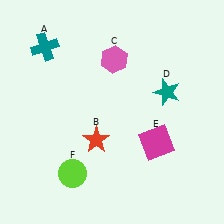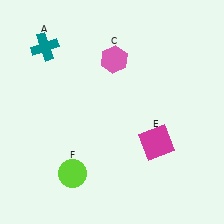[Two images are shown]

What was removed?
The red star (B), the teal star (D) were removed in Image 2.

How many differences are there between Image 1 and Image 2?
There are 2 differences between the two images.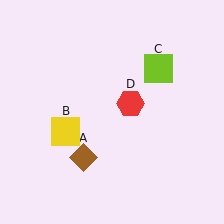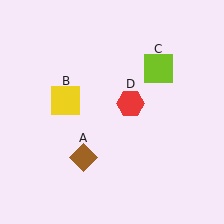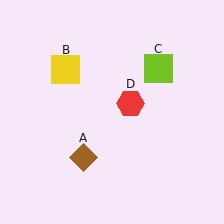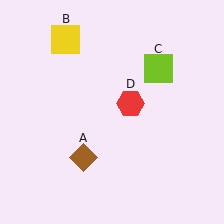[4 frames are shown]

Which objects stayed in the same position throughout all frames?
Brown diamond (object A) and lime square (object C) and red hexagon (object D) remained stationary.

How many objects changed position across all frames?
1 object changed position: yellow square (object B).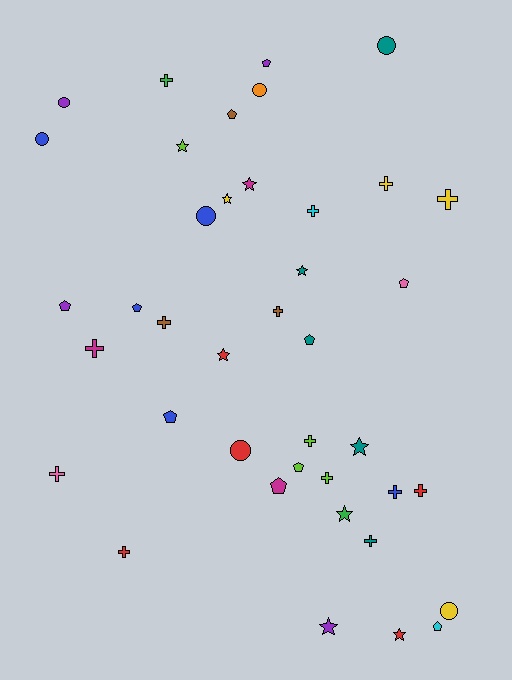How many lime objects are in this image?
There are 4 lime objects.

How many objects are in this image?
There are 40 objects.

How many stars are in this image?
There are 9 stars.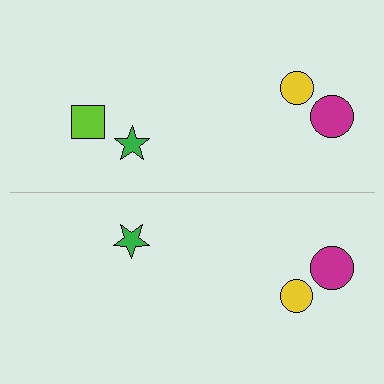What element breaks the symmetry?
A lime square is missing from the bottom side.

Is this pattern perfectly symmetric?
No, the pattern is not perfectly symmetric. A lime square is missing from the bottom side.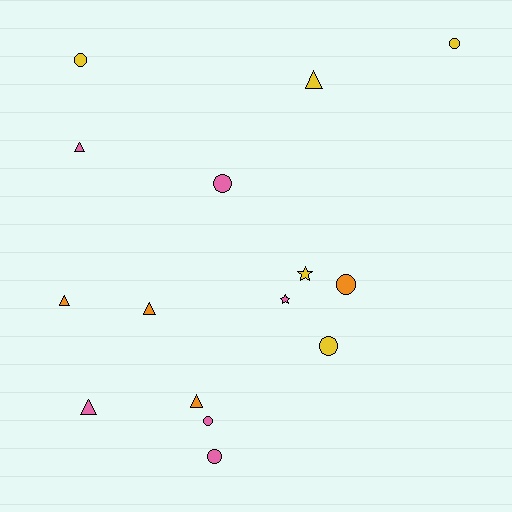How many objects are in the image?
There are 15 objects.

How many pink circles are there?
There are 3 pink circles.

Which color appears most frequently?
Pink, with 6 objects.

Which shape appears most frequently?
Circle, with 7 objects.